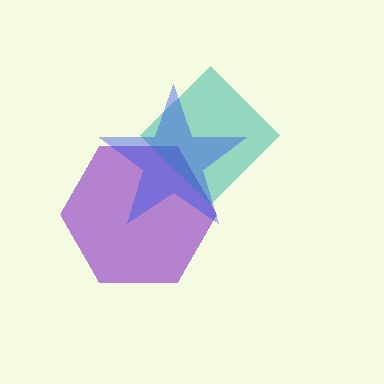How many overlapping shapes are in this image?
There are 3 overlapping shapes in the image.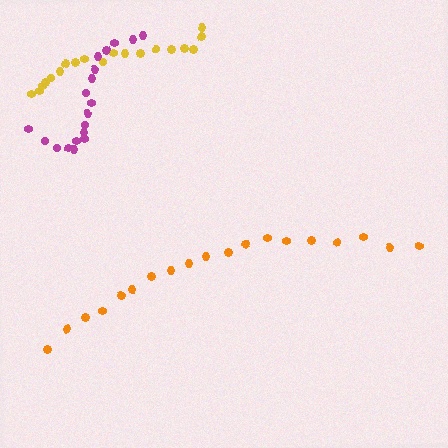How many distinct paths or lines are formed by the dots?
There are 3 distinct paths.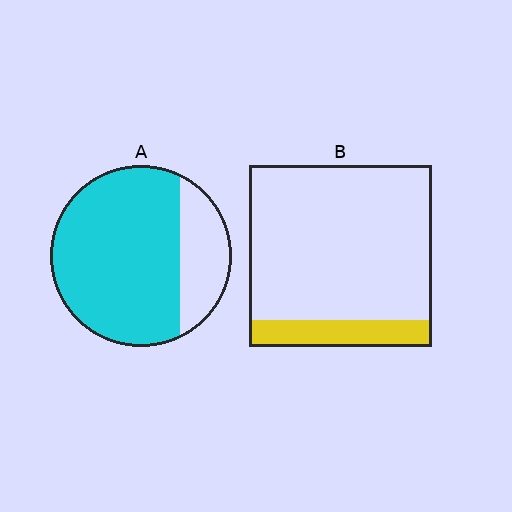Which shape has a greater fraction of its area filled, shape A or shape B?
Shape A.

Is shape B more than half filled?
No.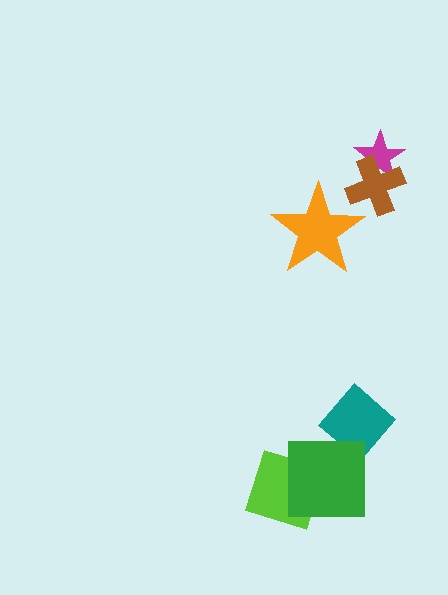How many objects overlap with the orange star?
0 objects overlap with the orange star.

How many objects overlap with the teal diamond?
1 object overlaps with the teal diamond.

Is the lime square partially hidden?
Yes, it is partially covered by another shape.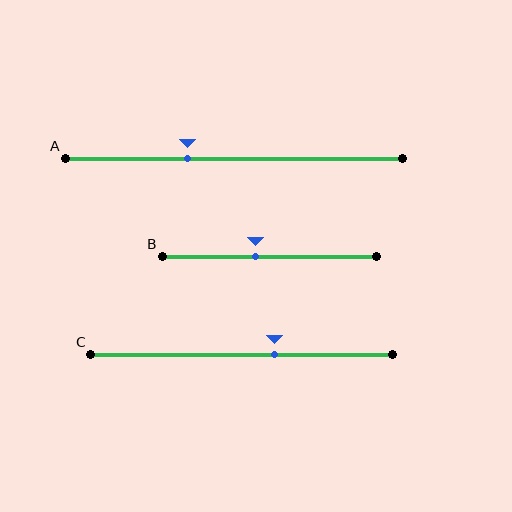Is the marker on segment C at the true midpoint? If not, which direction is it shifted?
No, the marker on segment C is shifted to the right by about 11% of the segment length.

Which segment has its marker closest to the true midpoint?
Segment B has its marker closest to the true midpoint.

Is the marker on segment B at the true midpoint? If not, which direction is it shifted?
No, the marker on segment B is shifted to the left by about 6% of the segment length.